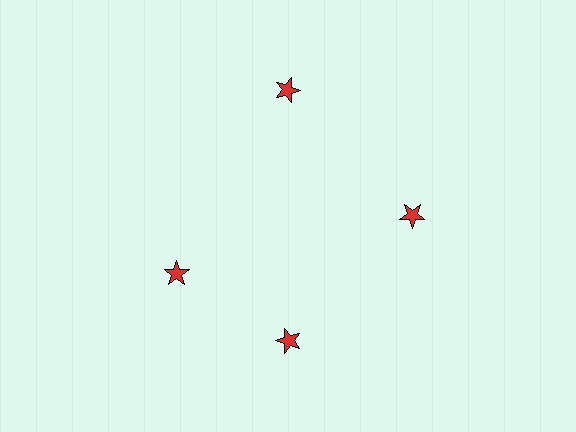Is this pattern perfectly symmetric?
No. The 4 red stars are arranged in a ring, but one element near the 9 o'clock position is rotated out of alignment along the ring, breaking the 4-fold rotational symmetry.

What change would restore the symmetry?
The symmetry would be restored by rotating it back into even spacing with its neighbors so that all 4 stars sit at equal angles and equal distance from the center.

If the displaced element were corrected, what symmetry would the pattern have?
It would have 4-fold rotational symmetry — the pattern would map onto itself every 90 degrees.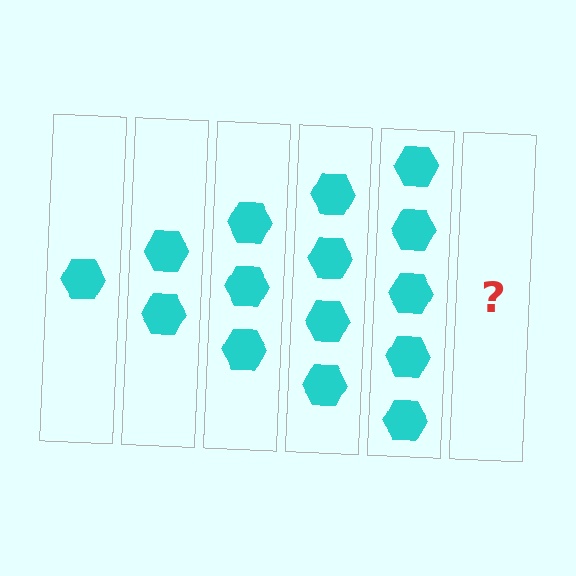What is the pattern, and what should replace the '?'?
The pattern is that each step adds one more hexagon. The '?' should be 6 hexagons.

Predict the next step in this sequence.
The next step is 6 hexagons.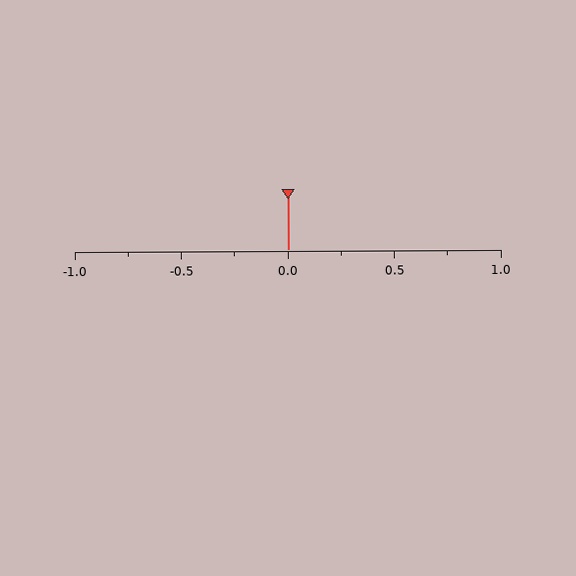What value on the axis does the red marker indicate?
The marker indicates approximately 0.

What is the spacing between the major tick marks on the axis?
The major ticks are spaced 0.5 apart.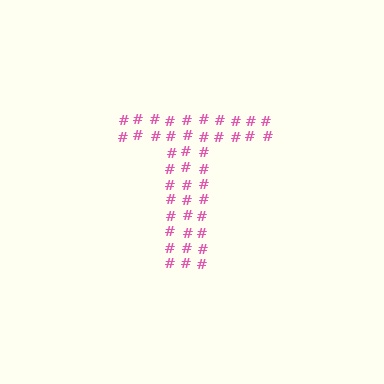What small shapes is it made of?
It is made of small hash symbols.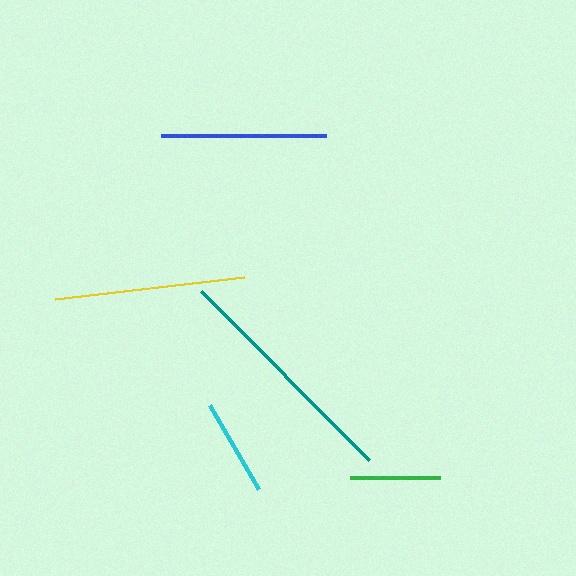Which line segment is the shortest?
The green line is the shortest at approximately 90 pixels.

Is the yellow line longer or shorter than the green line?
The yellow line is longer than the green line.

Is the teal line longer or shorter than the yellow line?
The teal line is longer than the yellow line.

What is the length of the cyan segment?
The cyan segment is approximately 97 pixels long.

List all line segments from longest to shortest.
From longest to shortest: teal, yellow, blue, cyan, green.